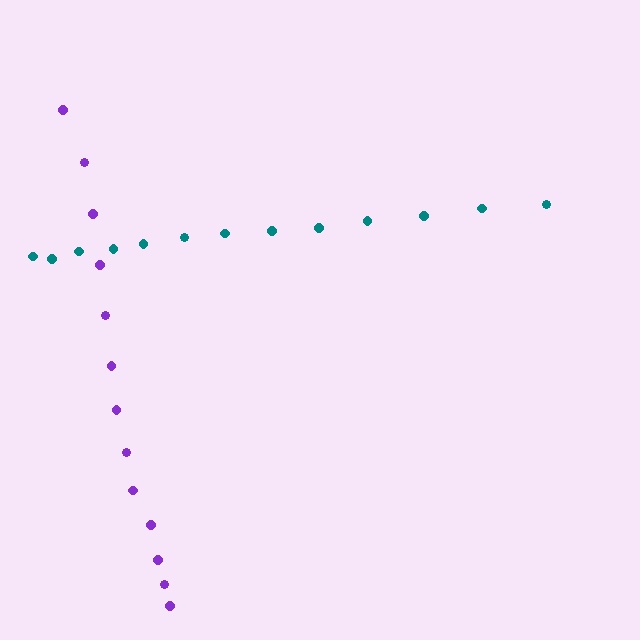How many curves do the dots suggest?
There are 2 distinct paths.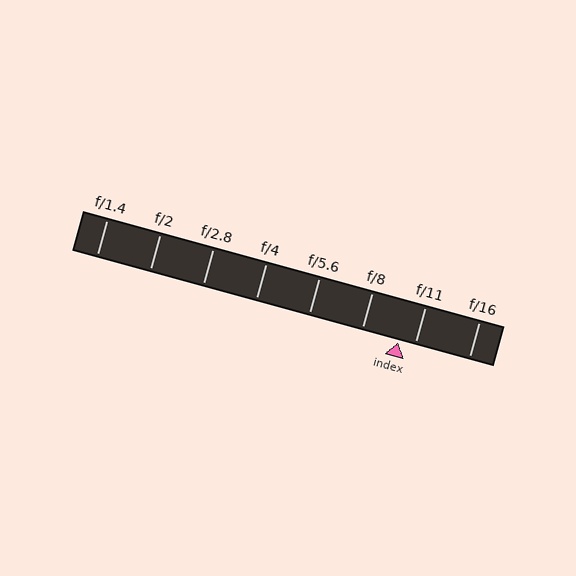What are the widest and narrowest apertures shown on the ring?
The widest aperture shown is f/1.4 and the narrowest is f/16.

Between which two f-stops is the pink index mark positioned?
The index mark is between f/8 and f/11.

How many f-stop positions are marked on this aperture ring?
There are 8 f-stop positions marked.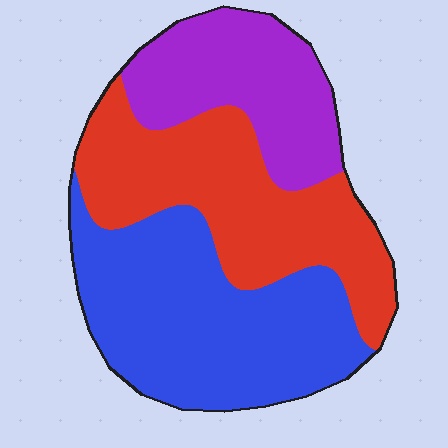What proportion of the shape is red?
Red covers about 35% of the shape.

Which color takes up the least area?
Purple, at roughly 25%.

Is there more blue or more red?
Blue.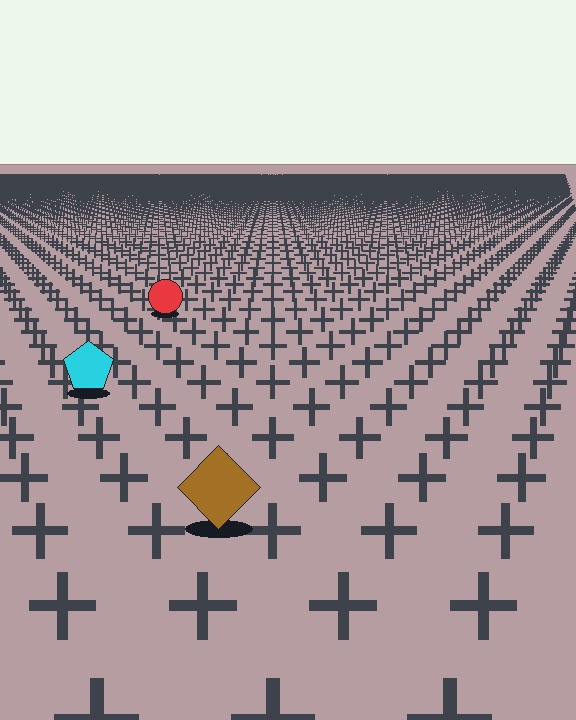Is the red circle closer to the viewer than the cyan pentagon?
No. The cyan pentagon is closer — you can tell from the texture gradient: the ground texture is coarser near it.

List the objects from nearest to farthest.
From nearest to farthest: the brown diamond, the cyan pentagon, the red circle.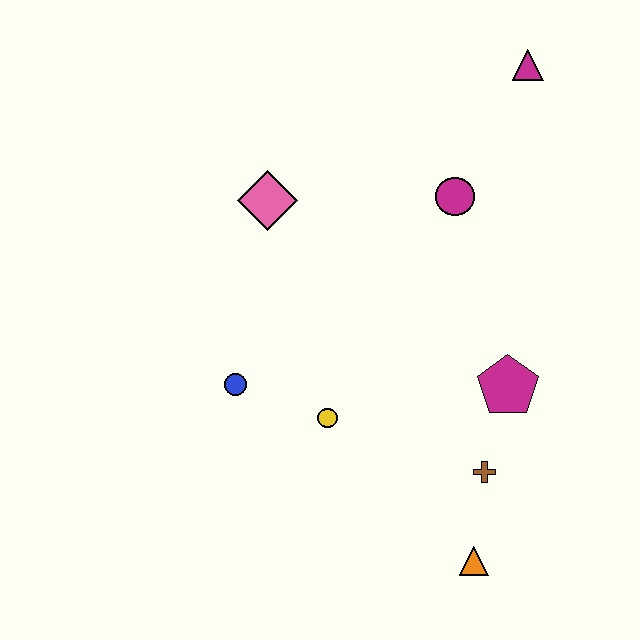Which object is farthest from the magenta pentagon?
The magenta triangle is farthest from the magenta pentagon.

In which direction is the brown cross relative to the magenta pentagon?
The brown cross is below the magenta pentagon.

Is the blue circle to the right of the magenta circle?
No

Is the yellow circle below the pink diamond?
Yes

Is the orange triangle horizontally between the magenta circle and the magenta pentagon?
Yes